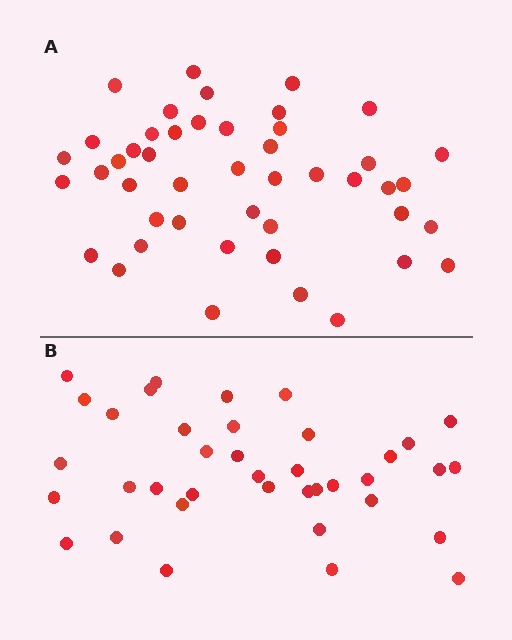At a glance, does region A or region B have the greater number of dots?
Region A (the top region) has more dots.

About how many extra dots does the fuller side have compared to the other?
Region A has roughly 8 or so more dots than region B.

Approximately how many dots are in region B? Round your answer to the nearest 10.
About 40 dots. (The exact count is 38, which rounds to 40.)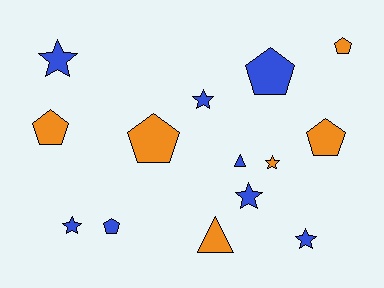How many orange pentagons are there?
There are 4 orange pentagons.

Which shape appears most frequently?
Pentagon, with 6 objects.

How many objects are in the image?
There are 14 objects.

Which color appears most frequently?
Blue, with 8 objects.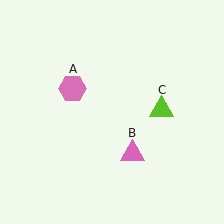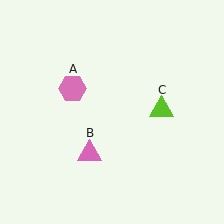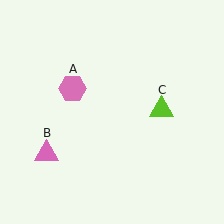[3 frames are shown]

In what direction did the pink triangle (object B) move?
The pink triangle (object B) moved left.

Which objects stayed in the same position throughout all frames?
Pink hexagon (object A) and lime triangle (object C) remained stationary.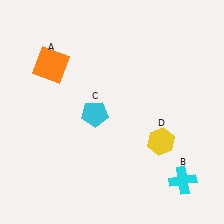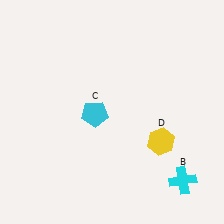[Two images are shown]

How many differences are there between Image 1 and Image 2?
There is 1 difference between the two images.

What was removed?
The orange square (A) was removed in Image 2.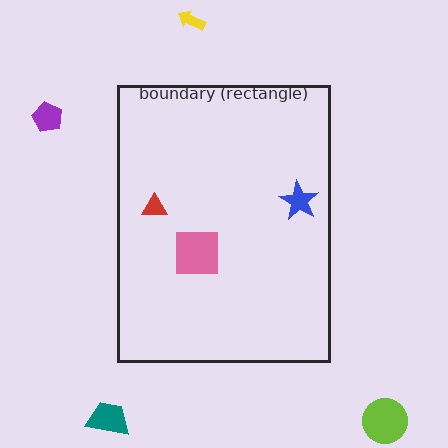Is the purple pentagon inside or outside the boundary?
Outside.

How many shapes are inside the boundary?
3 inside, 4 outside.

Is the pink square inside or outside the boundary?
Inside.